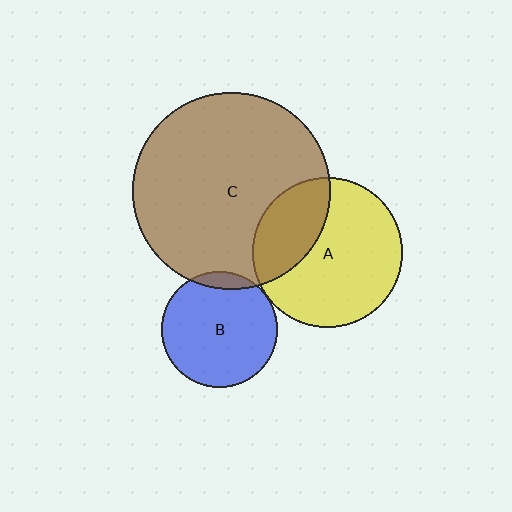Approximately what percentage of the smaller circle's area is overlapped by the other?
Approximately 5%.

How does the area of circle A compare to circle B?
Approximately 1.7 times.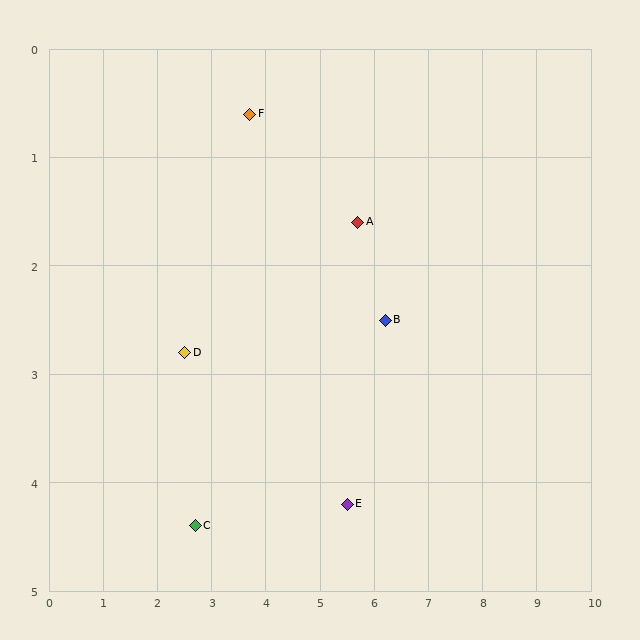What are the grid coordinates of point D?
Point D is at approximately (2.5, 2.8).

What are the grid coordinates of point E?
Point E is at approximately (5.5, 4.2).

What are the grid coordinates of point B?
Point B is at approximately (6.2, 2.5).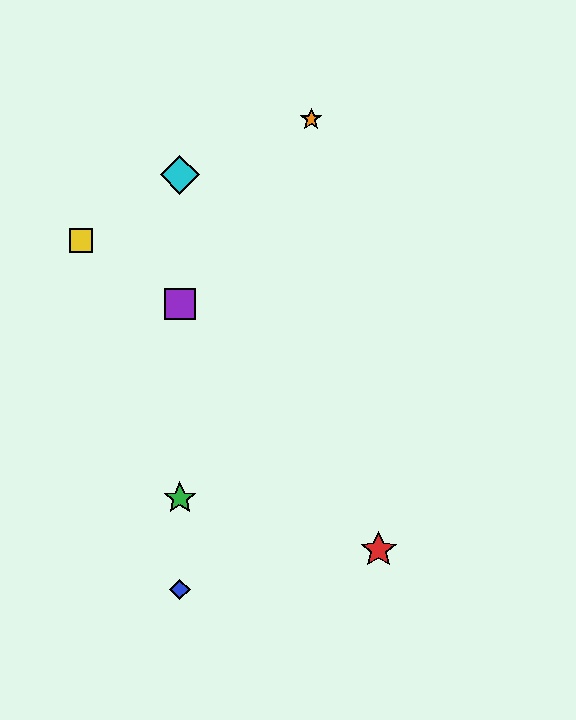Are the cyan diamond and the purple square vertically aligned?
Yes, both are at x≈180.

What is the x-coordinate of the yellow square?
The yellow square is at x≈81.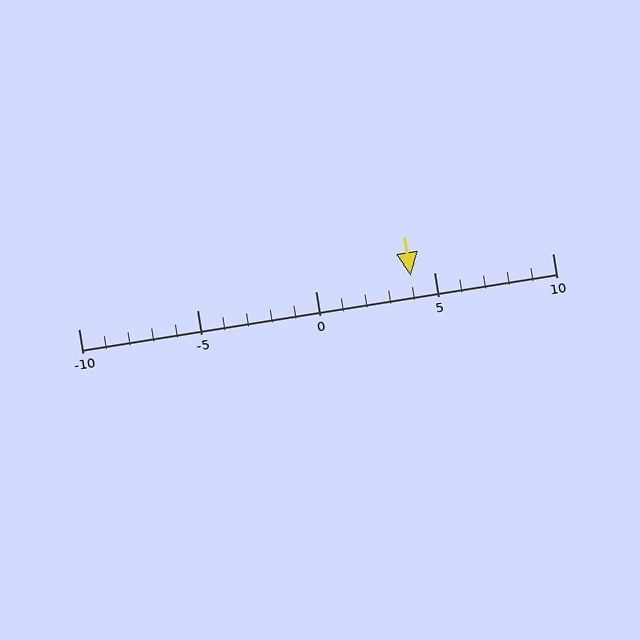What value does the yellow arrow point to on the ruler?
The yellow arrow points to approximately 4.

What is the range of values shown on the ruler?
The ruler shows values from -10 to 10.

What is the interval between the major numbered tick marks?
The major tick marks are spaced 5 units apart.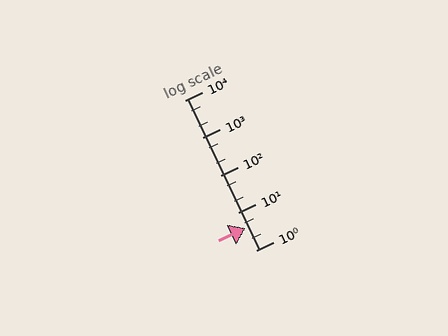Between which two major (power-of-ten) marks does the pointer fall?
The pointer is between 1 and 10.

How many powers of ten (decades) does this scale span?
The scale spans 4 decades, from 1 to 10000.